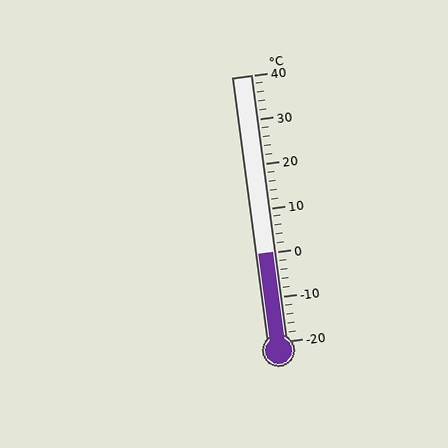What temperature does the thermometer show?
The thermometer shows approximately 0°C.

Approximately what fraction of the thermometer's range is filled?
The thermometer is filled to approximately 35% of its range.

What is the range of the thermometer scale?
The thermometer scale ranges from -20°C to 40°C.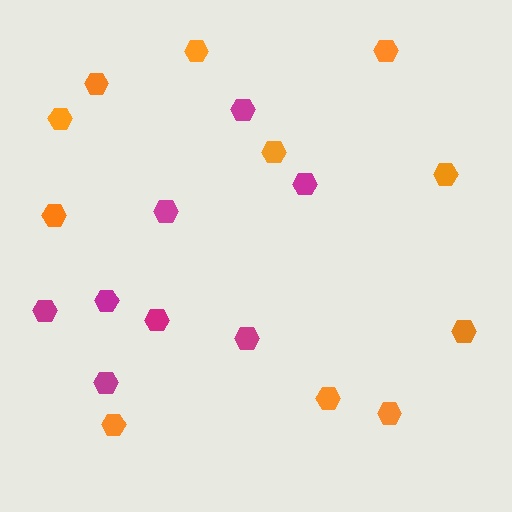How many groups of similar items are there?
There are 2 groups: one group of orange hexagons (11) and one group of magenta hexagons (8).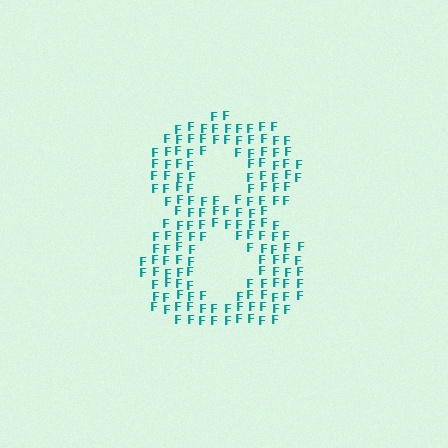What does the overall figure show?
The overall figure shows the digit 8.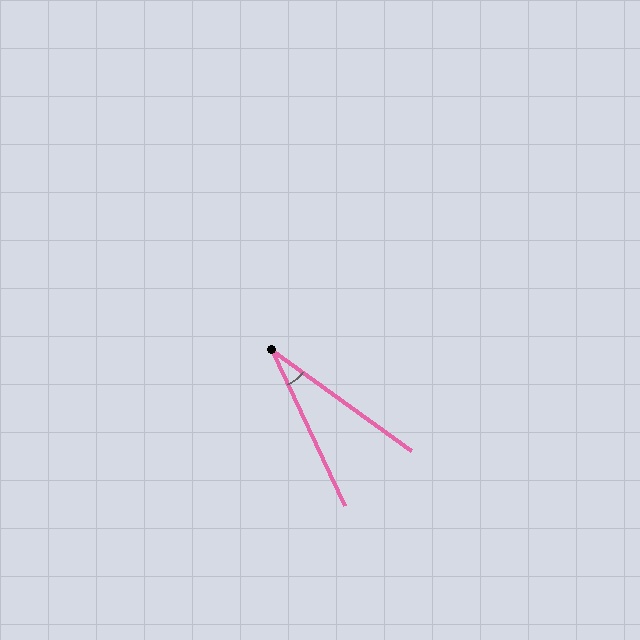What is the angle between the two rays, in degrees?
Approximately 29 degrees.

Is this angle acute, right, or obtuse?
It is acute.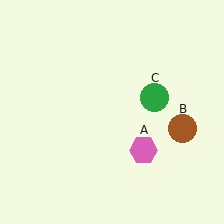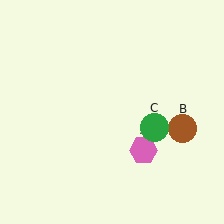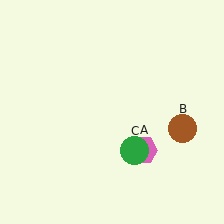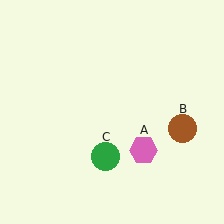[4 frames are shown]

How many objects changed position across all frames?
1 object changed position: green circle (object C).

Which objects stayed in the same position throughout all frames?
Pink hexagon (object A) and brown circle (object B) remained stationary.